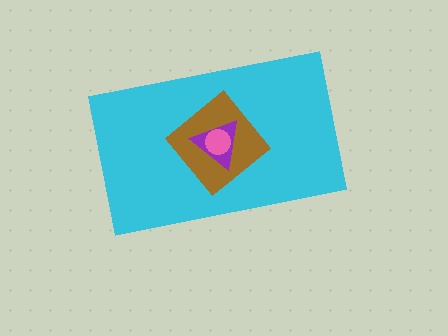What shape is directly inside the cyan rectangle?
The brown diamond.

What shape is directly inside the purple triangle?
The pink circle.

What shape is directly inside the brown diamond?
The purple triangle.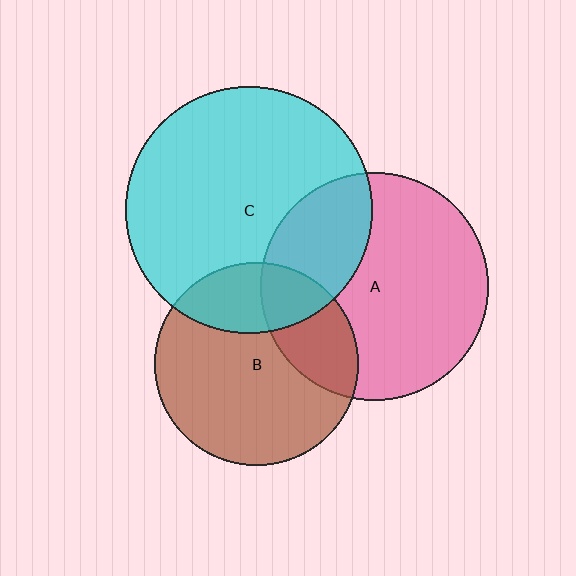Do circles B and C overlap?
Yes.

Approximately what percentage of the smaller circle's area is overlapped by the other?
Approximately 25%.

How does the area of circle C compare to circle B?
Approximately 1.5 times.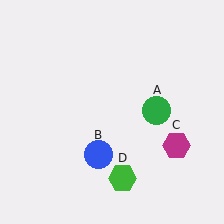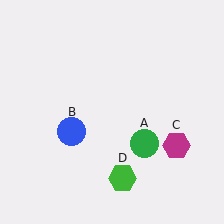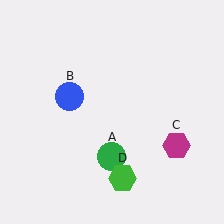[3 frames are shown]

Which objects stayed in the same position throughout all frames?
Magenta hexagon (object C) and green hexagon (object D) remained stationary.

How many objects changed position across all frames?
2 objects changed position: green circle (object A), blue circle (object B).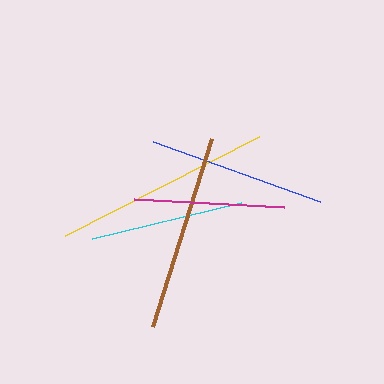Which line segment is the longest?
The yellow line is the longest at approximately 218 pixels.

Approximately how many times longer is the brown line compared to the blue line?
The brown line is approximately 1.1 times the length of the blue line.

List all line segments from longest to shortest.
From longest to shortest: yellow, brown, blue, cyan, magenta.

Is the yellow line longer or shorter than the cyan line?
The yellow line is longer than the cyan line.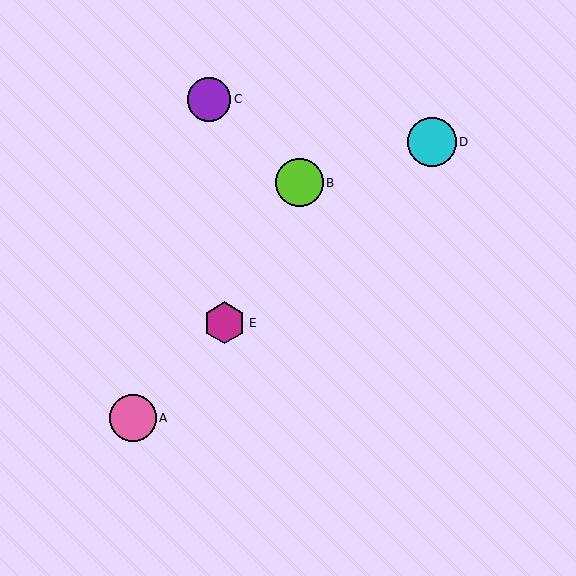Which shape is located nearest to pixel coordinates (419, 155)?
The cyan circle (labeled D) at (432, 142) is nearest to that location.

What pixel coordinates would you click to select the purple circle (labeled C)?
Click at (209, 99) to select the purple circle C.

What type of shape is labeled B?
Shape B is a lime circle.